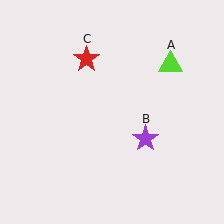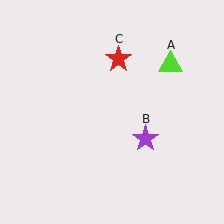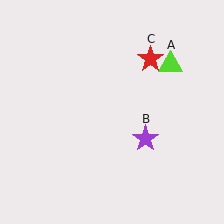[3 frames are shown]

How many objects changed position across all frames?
1 object changed position: red star (object C).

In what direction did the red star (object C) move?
The red star (object C) moved right.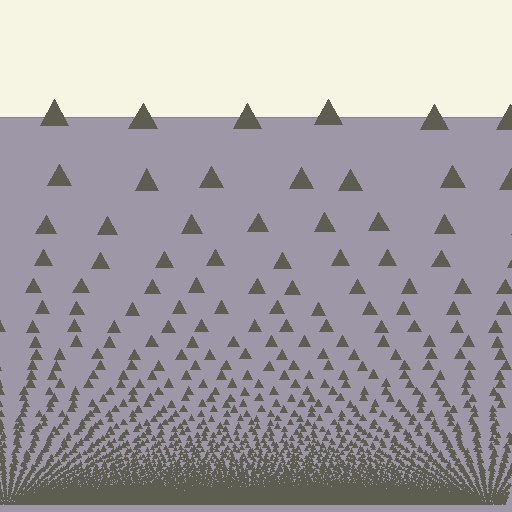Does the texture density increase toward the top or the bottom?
Density increases toward the bottom.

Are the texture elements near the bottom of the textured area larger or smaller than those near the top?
Smaller. The gradient is inverted — elements near the bottom are smaller and denser.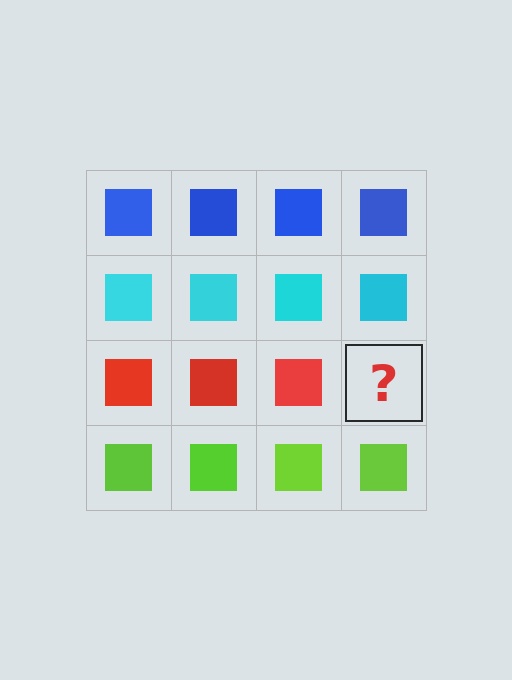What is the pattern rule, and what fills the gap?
The rule is that each row has a consistent color. The gap should be filled with a red square.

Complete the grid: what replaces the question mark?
The question mark should be replaced with a red square.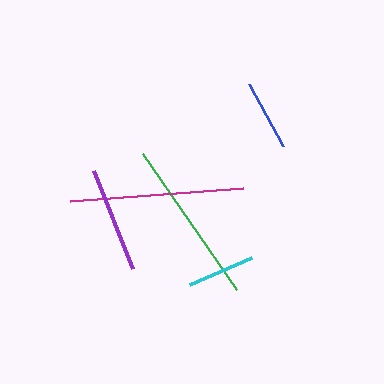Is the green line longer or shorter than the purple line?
The green line is longer than the purple line.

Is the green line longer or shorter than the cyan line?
The green line is longer than the cyan line.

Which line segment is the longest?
The magenta line is the longest at approximately 174 pixels.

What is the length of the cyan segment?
The cyan segment is approximately 68 pixels long.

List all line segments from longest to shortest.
From longest to shortest: magenta, green, purple, blue, cyan.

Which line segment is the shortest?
The cyan line is the shortest at approximately 68 pixels.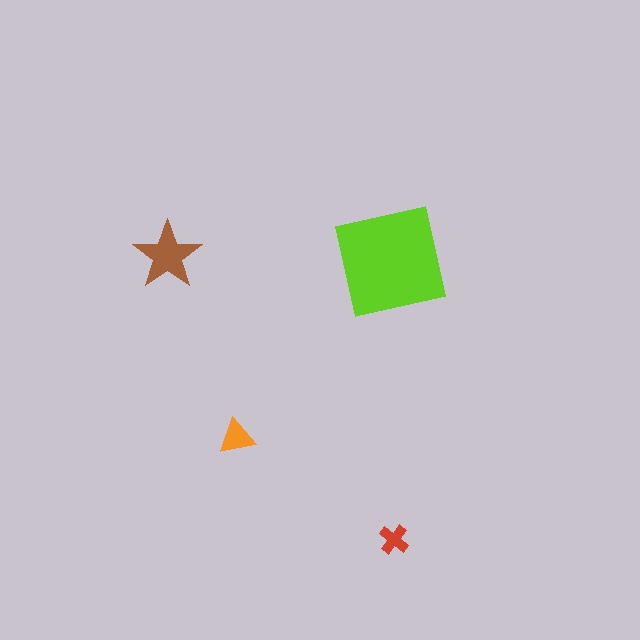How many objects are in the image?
There are 4 objects in the image.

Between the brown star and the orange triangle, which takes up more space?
The brown star.